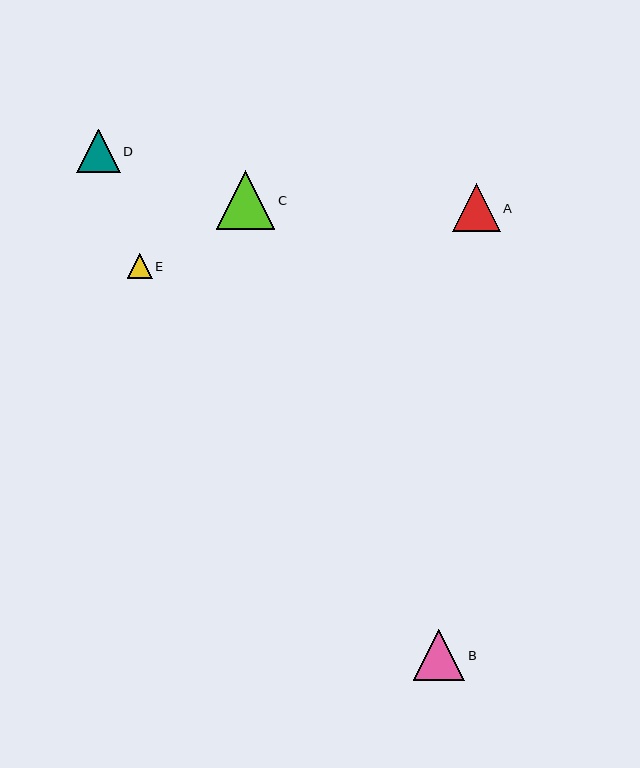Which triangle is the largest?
Triangle C is the largest with a size of approximately 58 pixels.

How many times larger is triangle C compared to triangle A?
Triangle C is approximately 1.2 times the size of triangle A.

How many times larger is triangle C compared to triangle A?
Triangle C is approximately 1.2 times the size of triangle A.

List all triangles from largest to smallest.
From largest to smallest: C, B, A, D, E.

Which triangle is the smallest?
Triangle E is the smallest with a size of approximately 25 pixels.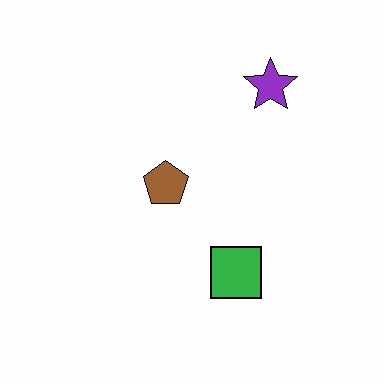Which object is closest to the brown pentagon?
The green square is closest to the brown pentagon.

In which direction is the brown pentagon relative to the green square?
The brown pentagon is above the green square.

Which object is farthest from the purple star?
The green square is farthest from the purple star.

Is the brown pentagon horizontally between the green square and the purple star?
No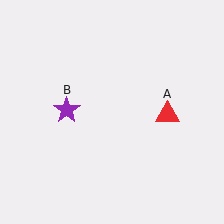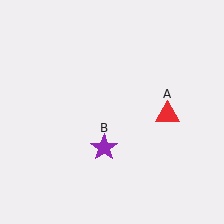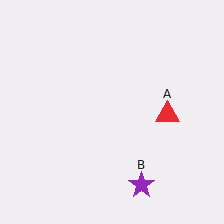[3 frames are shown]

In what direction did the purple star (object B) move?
The purple star (object B) moved down and to the right.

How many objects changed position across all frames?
1 object changed position: purple star (object B).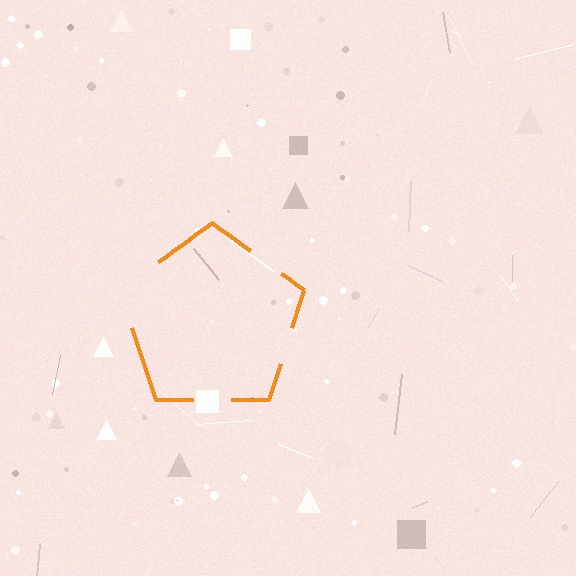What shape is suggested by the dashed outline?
The dashed outline suggests a pentagon.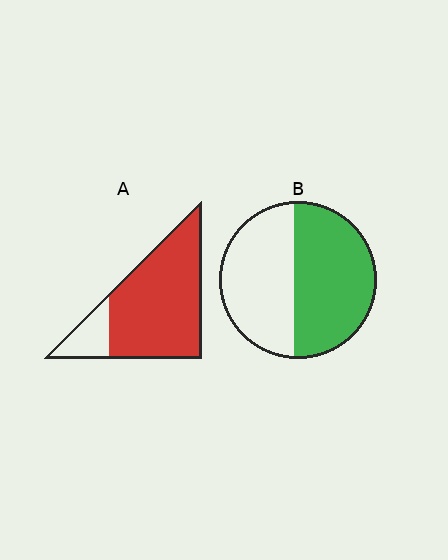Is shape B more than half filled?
Roughly half.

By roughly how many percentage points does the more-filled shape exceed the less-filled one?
By roughly 30 percentage points (A over B).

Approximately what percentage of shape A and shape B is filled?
A is approximately 85% and B is approximately 55%.